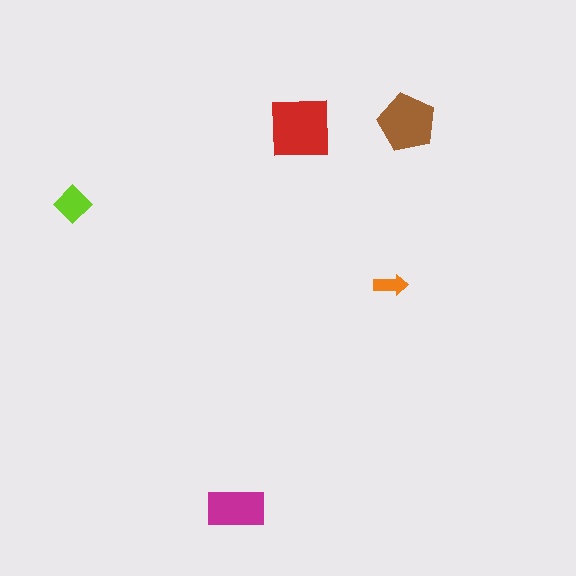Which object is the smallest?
The orange arrow.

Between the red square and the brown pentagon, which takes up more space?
The red square.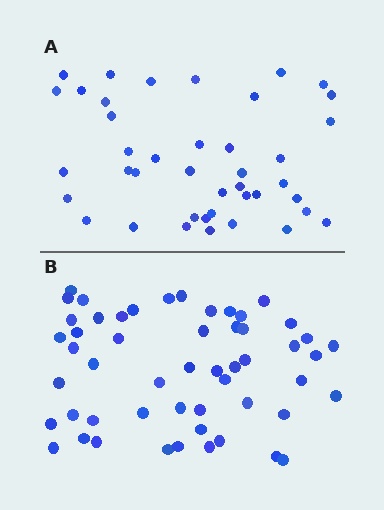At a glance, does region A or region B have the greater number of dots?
Region B (the bottom region) has more dots.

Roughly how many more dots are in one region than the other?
Region B has roughly 12 or so more dots than region A.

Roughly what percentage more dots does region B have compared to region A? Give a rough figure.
About 30% more.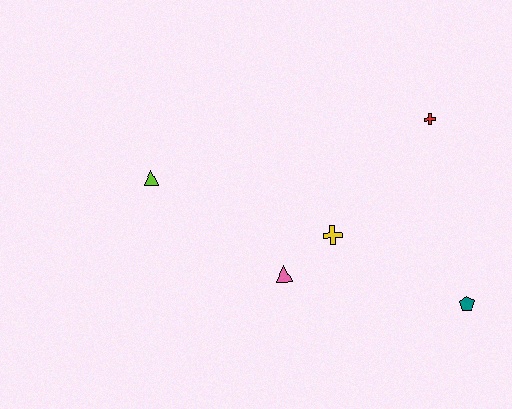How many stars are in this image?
There are no stars.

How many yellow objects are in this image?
There is 1 yellow object.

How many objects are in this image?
There are 5 objects.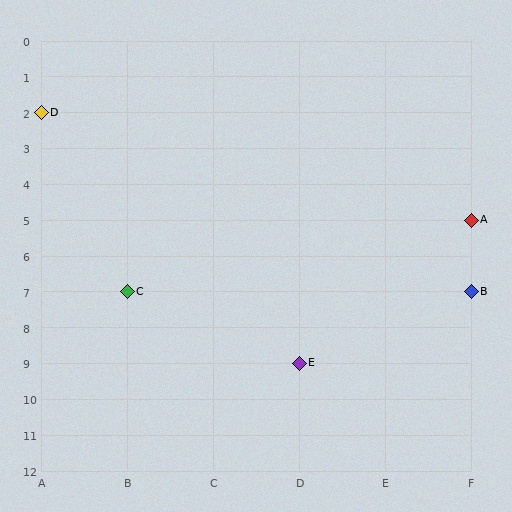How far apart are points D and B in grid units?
Points D and B are 5 columns and 5 rows apart (about 7.1 grid units diagonally).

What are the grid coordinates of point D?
Point D is at grid coordinates (A, 2).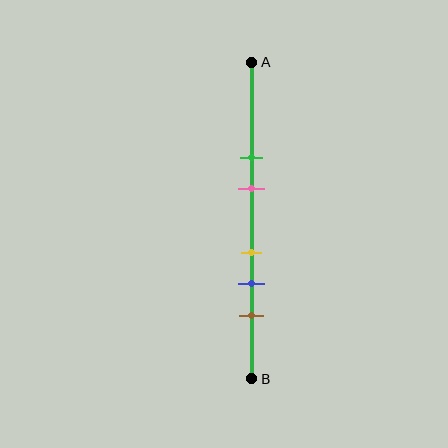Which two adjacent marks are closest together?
The yellow and blue marks are the closest adjacent pair.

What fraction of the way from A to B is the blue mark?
The blue mark is approximately 70% (0.7) of the way from A to B.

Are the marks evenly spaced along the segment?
No, the marks are not evenly spaced.